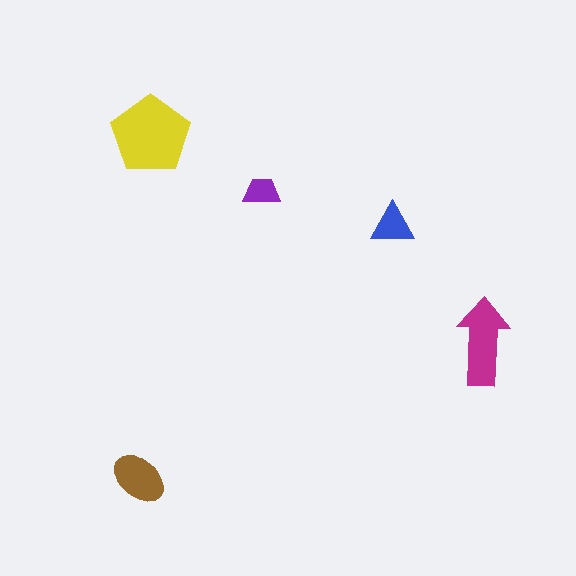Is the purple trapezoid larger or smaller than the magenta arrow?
Smaller.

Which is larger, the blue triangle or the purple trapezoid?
The blue triangle.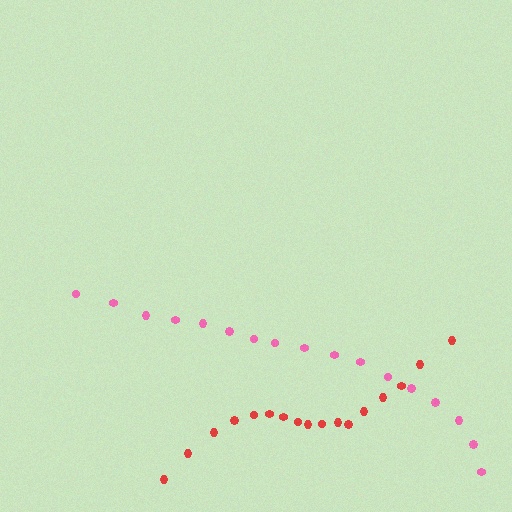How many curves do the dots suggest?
There are 2 distinct paths.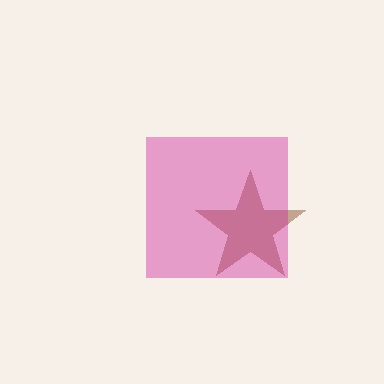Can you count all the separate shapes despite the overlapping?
Yes, there are 2 separate shapes.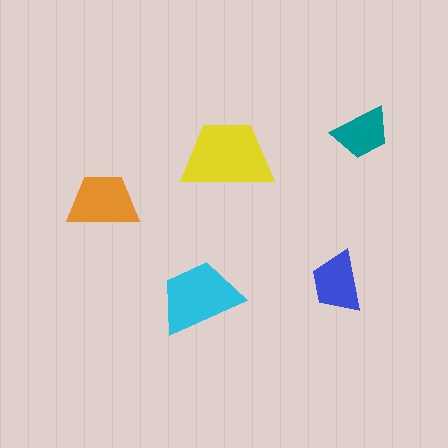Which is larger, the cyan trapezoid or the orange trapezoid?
The cyan one.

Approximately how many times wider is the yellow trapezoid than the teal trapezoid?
About 1.5 times wider.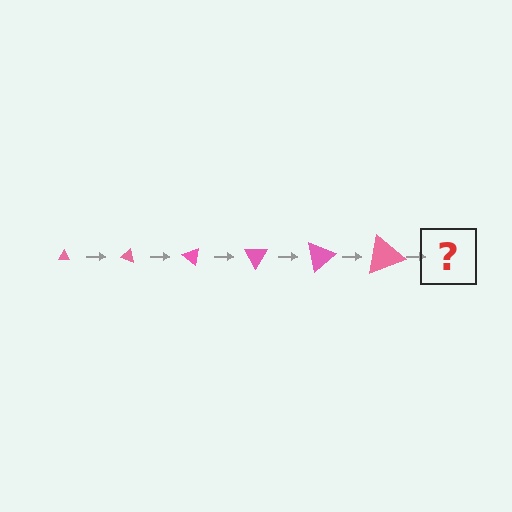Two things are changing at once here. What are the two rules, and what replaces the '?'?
The two rules are that the triangle grows larger each step and it rotates 20 degrees each step. The '?' should be a triangle, larger than the previous one and rotated 120 degrees from the start.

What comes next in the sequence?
The next element should be a triangle, larger than the previous one and rotated 120 degrees from the start.